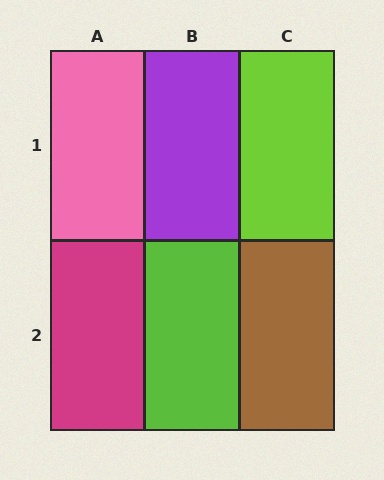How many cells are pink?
1 cell is pink.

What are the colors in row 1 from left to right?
Pink, purple, lime.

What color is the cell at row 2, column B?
Lime.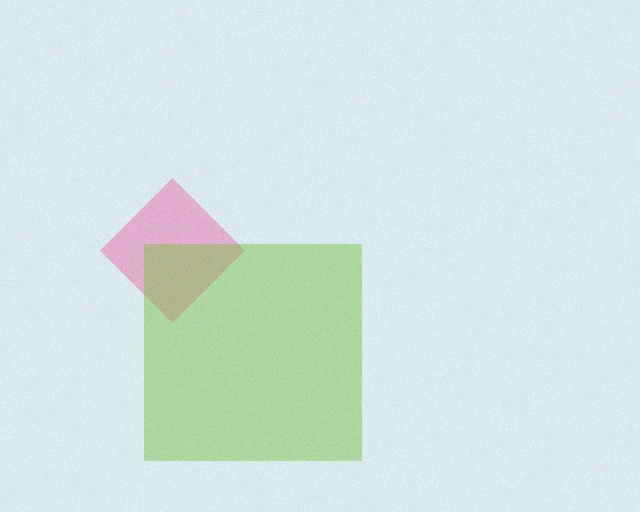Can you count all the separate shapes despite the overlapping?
Yes, there are 2 separate shapes.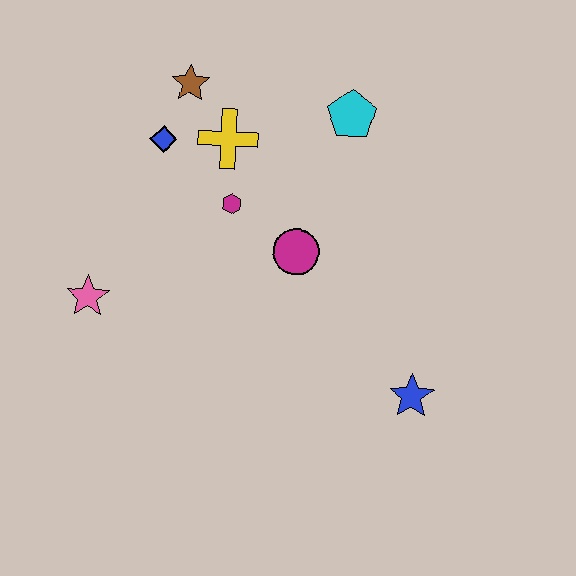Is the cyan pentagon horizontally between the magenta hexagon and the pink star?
No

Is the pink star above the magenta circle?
No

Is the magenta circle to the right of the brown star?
Yes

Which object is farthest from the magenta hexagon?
The blue star is farthest from the magenta hexagon.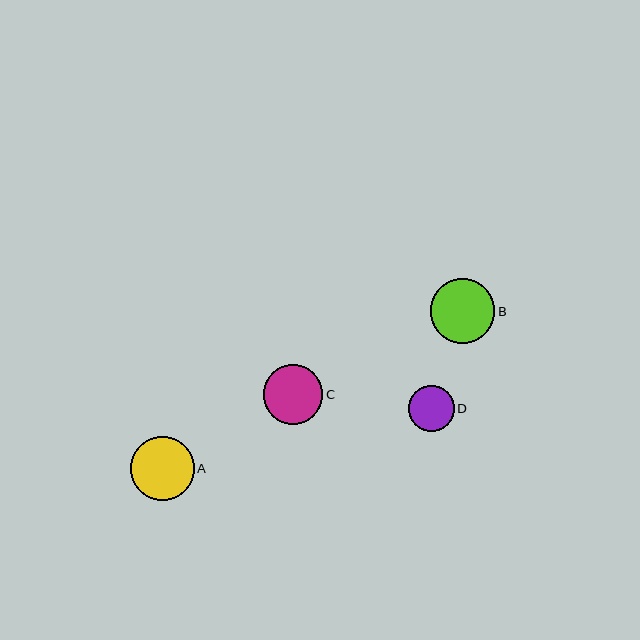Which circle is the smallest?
Circle D is the smallest with a size of approximately 46 pixels.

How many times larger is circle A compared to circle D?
Circle A is approximately 1.4 times the size of circle D.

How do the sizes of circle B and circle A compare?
Circle B and circle A are approximately the same size.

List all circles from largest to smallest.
From largest to smallest: B, A, C, D.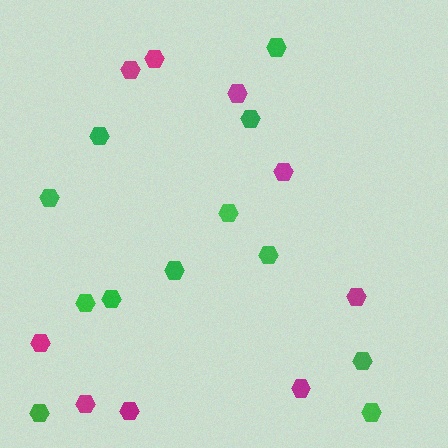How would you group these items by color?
There are 2 groups: one group of green hexagons (12) and one group of magenta hexagons (9).